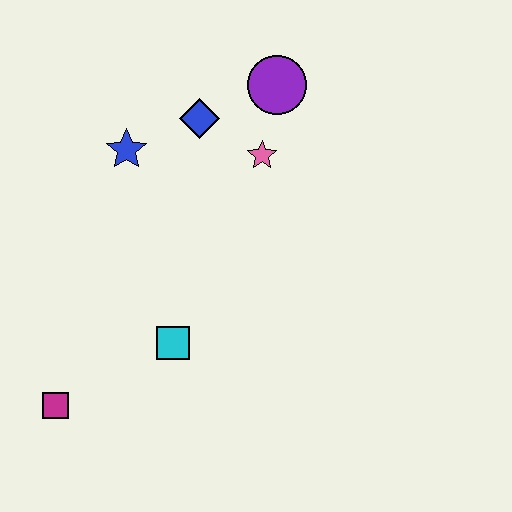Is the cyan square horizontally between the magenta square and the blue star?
No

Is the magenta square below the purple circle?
Yes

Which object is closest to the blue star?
The blue diamond is closest to the blue star.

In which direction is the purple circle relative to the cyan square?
The purple circle is above the cyan square.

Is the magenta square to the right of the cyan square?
No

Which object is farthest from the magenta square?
The purple circle is farthest from the magenta square.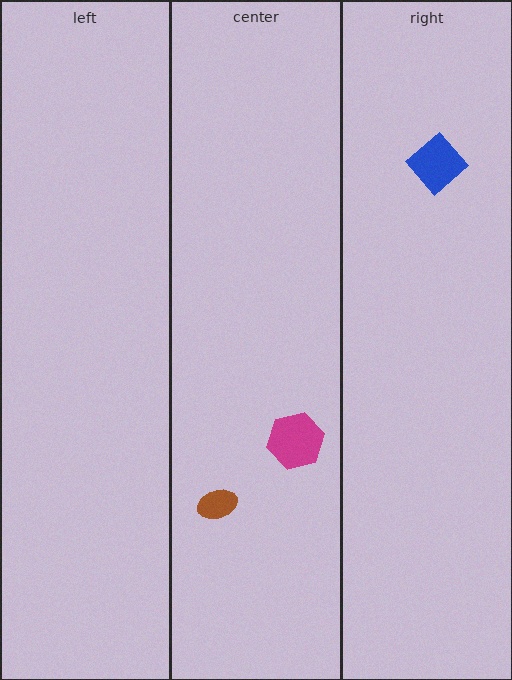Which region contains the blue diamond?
The right region.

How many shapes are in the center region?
2.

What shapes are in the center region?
The magenta hexagon, the brown ellipse.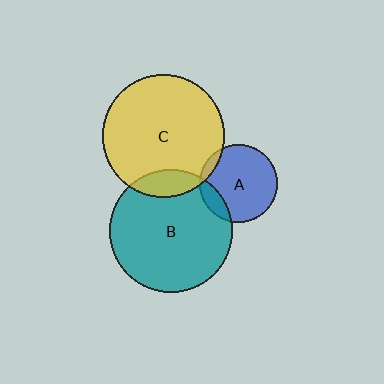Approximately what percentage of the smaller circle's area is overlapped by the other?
Approximately 5%.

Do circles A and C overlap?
Yes.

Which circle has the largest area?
Circle B (teal).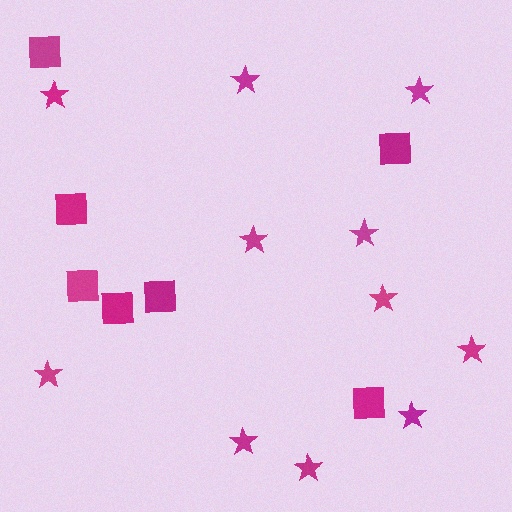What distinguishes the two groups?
There are 2 groups: one group of squares (7) and one group of stars (11).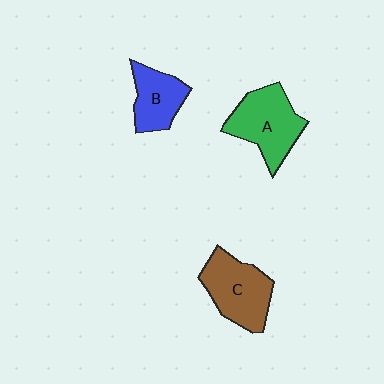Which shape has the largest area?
Shape A (green).